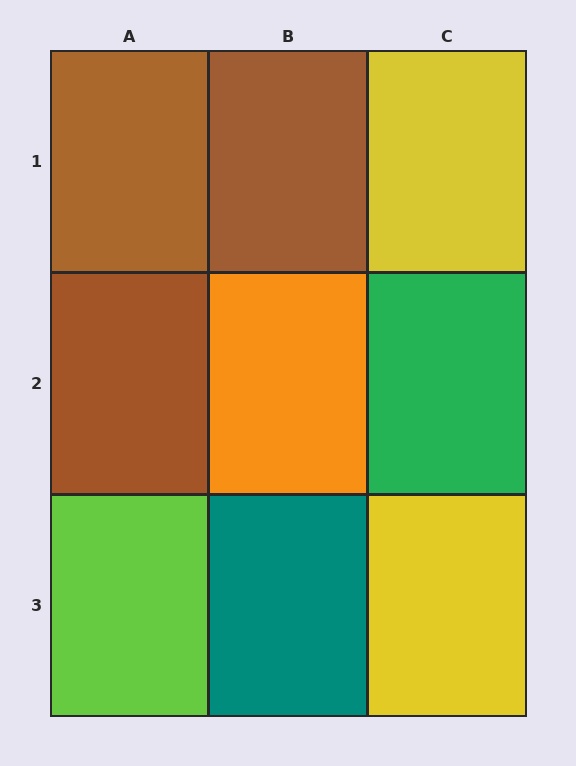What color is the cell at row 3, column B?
Teal.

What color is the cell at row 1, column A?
Brown.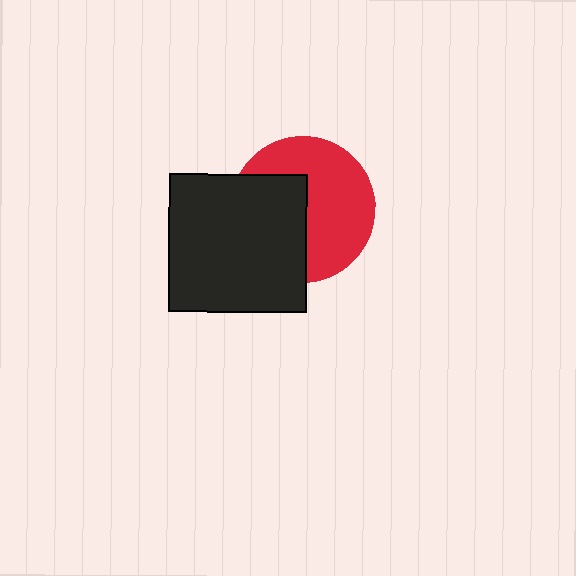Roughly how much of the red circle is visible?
About half of it is visible (roughly 56%).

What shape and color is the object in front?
The object in front is a black square.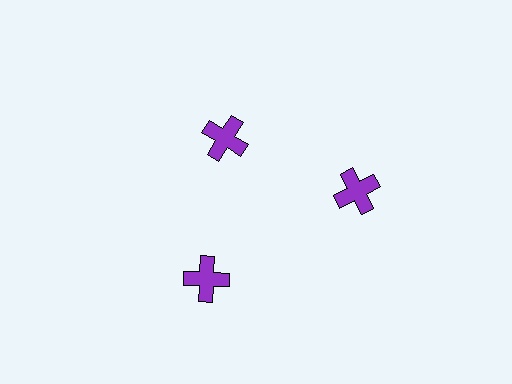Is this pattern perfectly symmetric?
No. The 3 purple crosses are arranged in a ring, but one element near the 11 o'clock position is pulled inward toward the center, breaking the 3-fold rotational symmetry.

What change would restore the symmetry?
The symmetry would be restored by moving it outward, back onto the ring so that all 3 crosses sit at equal angles and equal distance from the center.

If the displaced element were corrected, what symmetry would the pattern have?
It would have 3-fold rotational symmetry — the pattern would map onto itself every 120 degrees.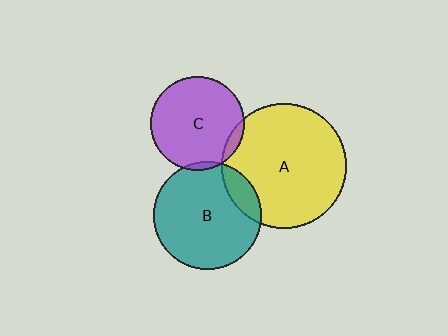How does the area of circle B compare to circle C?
Approximately 1.3 times.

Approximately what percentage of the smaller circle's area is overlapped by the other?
Approximately 15%.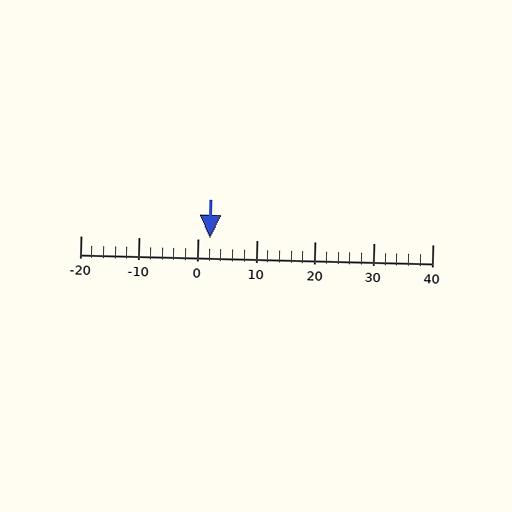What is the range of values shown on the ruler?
The ruler shows values from -20 to 40.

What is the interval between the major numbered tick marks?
The major tick marks are spaced 10 units apart.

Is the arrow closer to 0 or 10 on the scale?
The arrow is closer to 0.